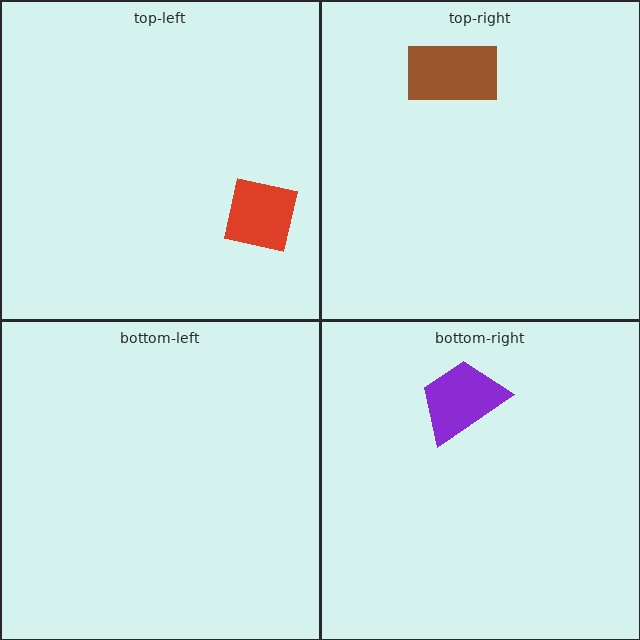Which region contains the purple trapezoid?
The bottom-right region.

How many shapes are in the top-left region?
1.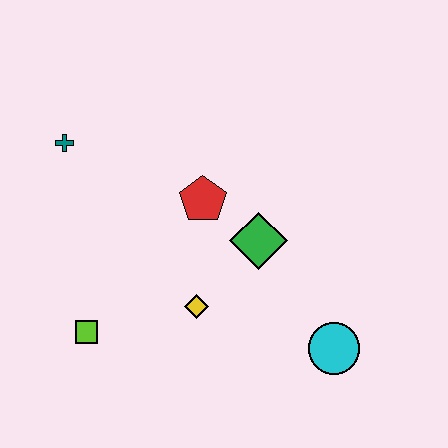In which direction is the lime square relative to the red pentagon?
The lime square is below the red pentagon.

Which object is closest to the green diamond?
The red pentagon is closest to the green diamond.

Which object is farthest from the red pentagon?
The cyan circle is farthest from the red pentagon.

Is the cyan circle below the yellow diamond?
Yes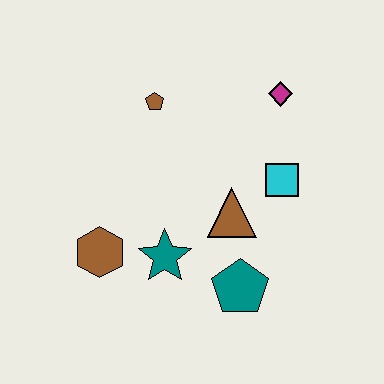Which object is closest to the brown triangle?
The cyan square is closest to the brown triangle.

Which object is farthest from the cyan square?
The brown hexagon is farthest from the cyan square.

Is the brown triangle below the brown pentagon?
Yes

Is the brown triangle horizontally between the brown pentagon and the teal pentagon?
Yes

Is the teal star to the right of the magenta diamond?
No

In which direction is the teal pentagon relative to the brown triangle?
The teal pentagon is below the brown triangle.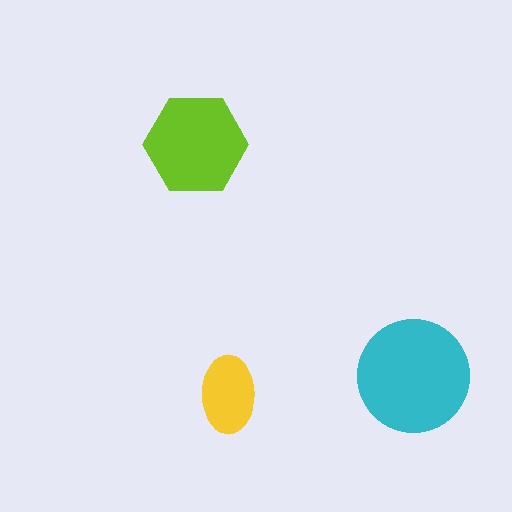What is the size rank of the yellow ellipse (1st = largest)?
3rd.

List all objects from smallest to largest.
The yellow ellipse, the lime hexagon, the cyan circle.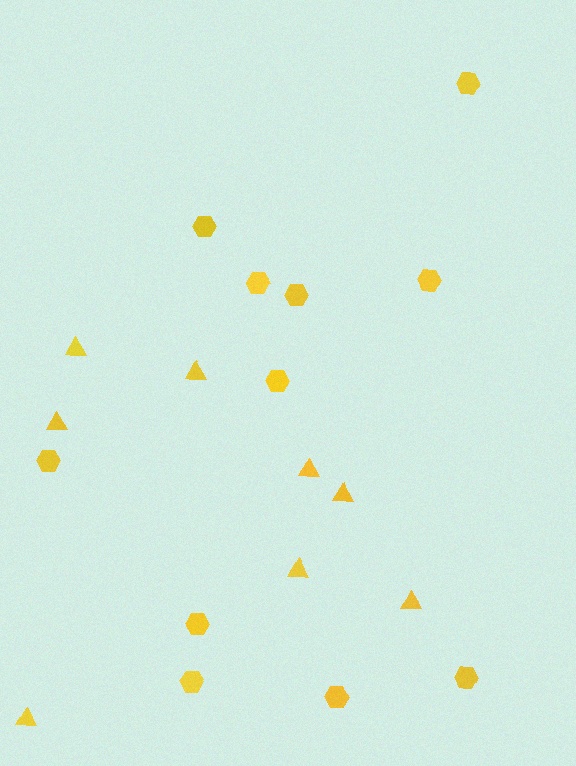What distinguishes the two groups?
There are 2 groups: one group of hexagons (11) and one group of triangles (8).